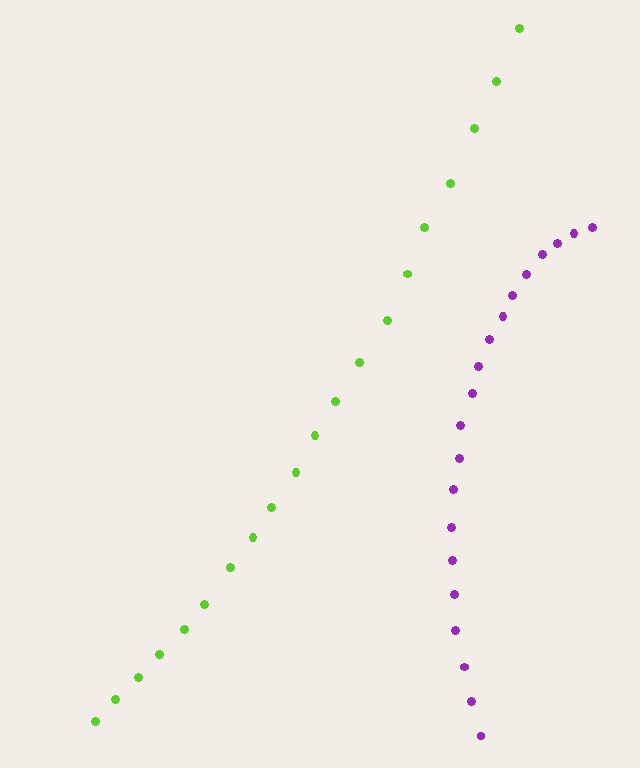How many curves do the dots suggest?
There are 2 distinct paths.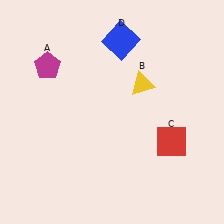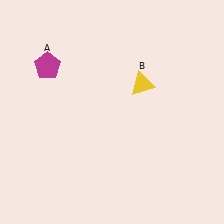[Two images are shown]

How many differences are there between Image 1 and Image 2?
There are 2 differences between the two images.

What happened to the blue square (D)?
The blue square (D) was removed in Image 2. It was in the top-right area of Image 1.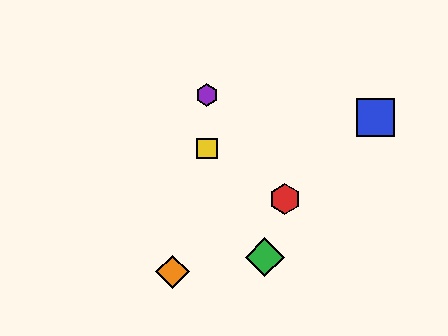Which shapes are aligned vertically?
The yellow square, the purple hexagon are aligned vertically.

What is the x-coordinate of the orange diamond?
The orange diamond is at x≈173.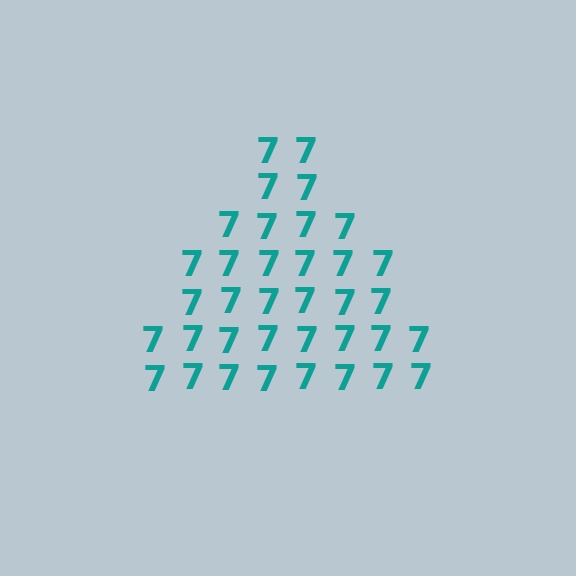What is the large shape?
The large shape is a triangle.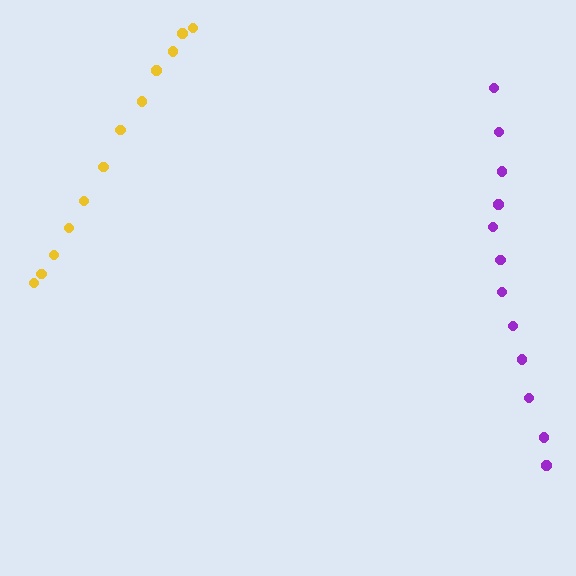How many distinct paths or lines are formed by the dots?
There are 2 distinct paths.